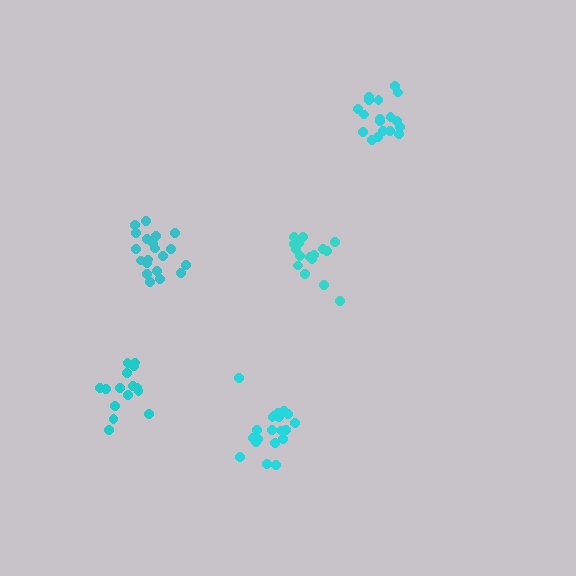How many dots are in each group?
Group 1: 20 dots, Group 2: 21 dots, Group 3: 18 dots, Group 4: 15 dots, Group 5: 17 dots (91 total).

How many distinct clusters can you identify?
There are 5 distinct clusters.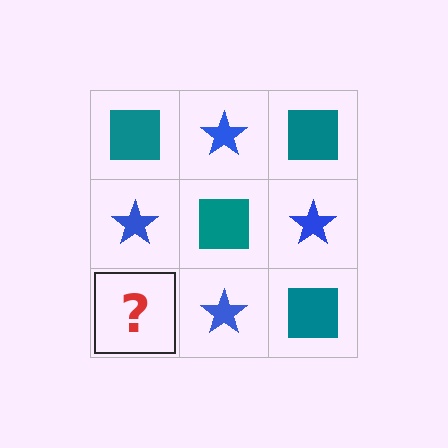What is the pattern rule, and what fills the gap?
The rule is that it alternates teal square and blue star in a checkerboard pattern. The gap should be filled with a teal square.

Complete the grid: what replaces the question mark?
The question mark should be replaced with a teal square.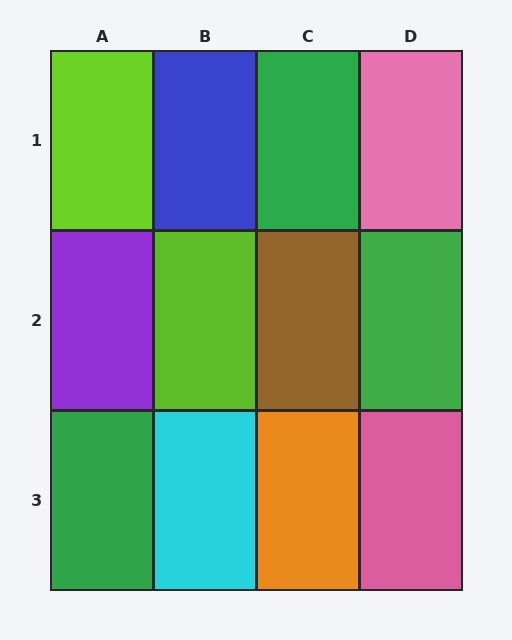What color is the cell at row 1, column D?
Pink.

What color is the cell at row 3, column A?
Green.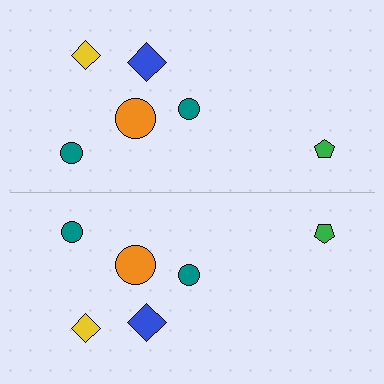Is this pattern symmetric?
Yes, this pattern has bilateral (reflection) symmetry.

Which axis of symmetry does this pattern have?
The pattern has a horizontal axis of symmetry running through the center of the image.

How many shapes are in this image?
There are 12 shapes in this image.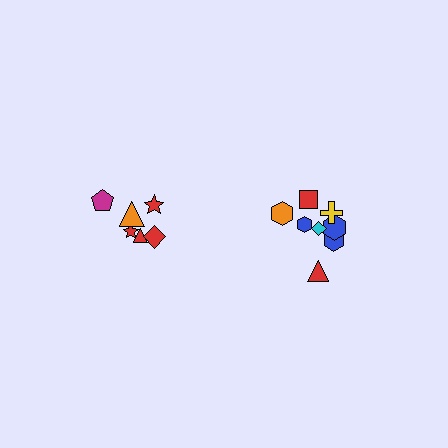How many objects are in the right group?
There are 8 objects.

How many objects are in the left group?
There are 6 objects.